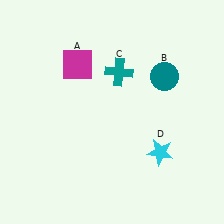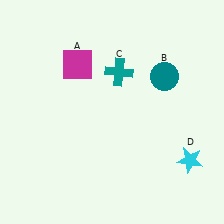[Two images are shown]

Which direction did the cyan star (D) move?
The cyan star (D) moved right.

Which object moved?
The cyan star (D) moved right.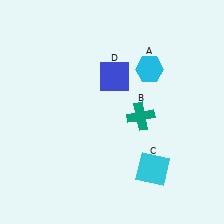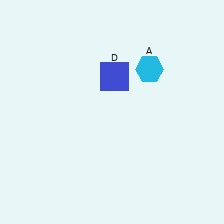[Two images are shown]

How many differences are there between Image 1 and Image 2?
There are 2 differences between the two images.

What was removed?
The teal cross (B), the cyan square (C) were removed in Image 2.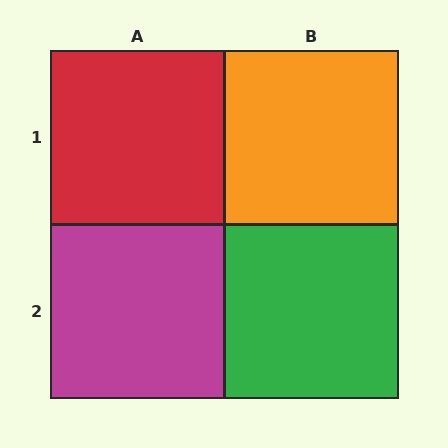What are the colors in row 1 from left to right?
Red, orange.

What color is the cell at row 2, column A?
Magenta.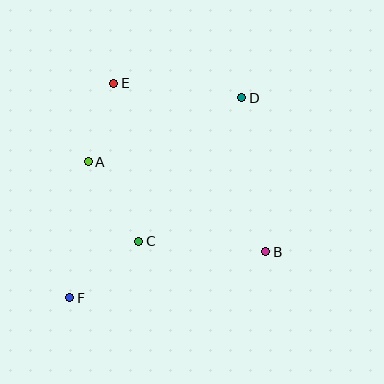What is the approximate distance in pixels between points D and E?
The distance between D and E is approximately 129 pixels.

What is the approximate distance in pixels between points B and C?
The distance between B and C is approximately 128 pixels.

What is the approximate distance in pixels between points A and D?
The distance between A and D is approximately 166 pixels.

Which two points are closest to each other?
Points A and E are closest to each other.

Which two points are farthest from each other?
Points D and F are farthest from each other.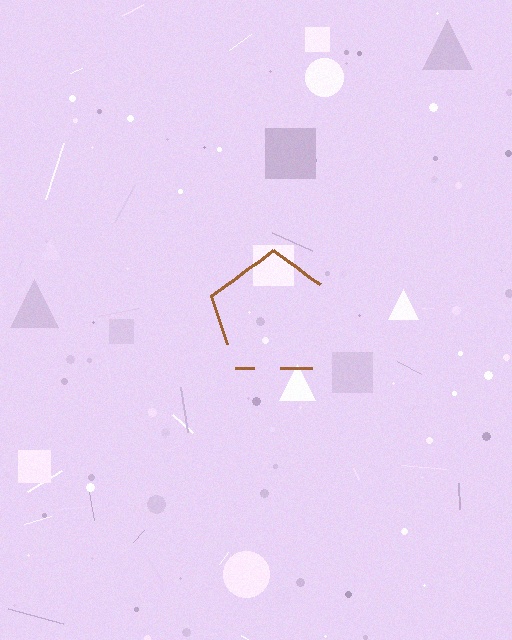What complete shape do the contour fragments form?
The contour fragments form a pentagon.